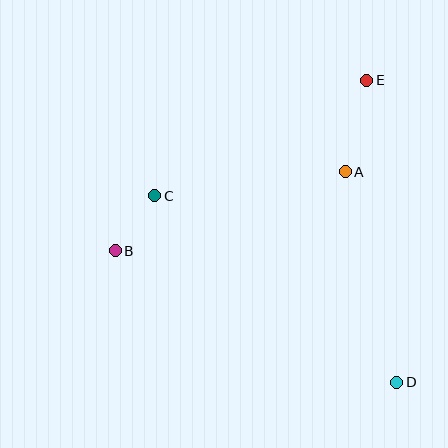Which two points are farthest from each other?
Points B and D are farthest from each other.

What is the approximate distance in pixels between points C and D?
The distance between C and D is approximately 306 pixels.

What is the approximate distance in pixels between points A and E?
The distance between A and E is approximately 94 pixels.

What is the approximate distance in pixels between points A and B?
The distance between A and B is approximately 243 pixels.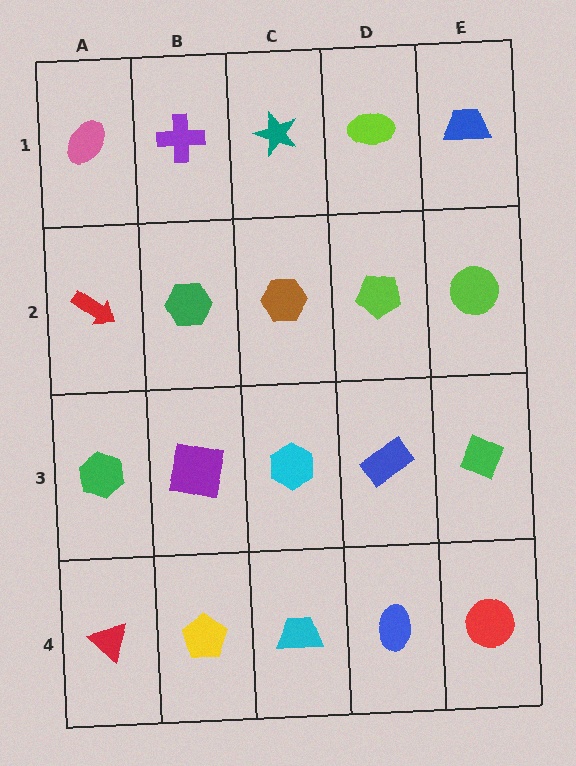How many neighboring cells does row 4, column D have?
3.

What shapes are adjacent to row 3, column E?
A lime circle (row 2, column E), a red circle (row 4, column E), a blue rectangle (row 3, column D).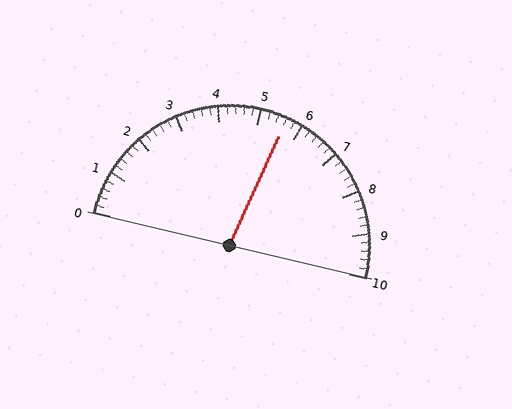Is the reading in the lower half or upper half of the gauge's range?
The reading is in the upper half of the range (0 to 10).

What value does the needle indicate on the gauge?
The needle indicates approximately 5.6.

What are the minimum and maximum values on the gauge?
The gauge ranges from 0 to 10.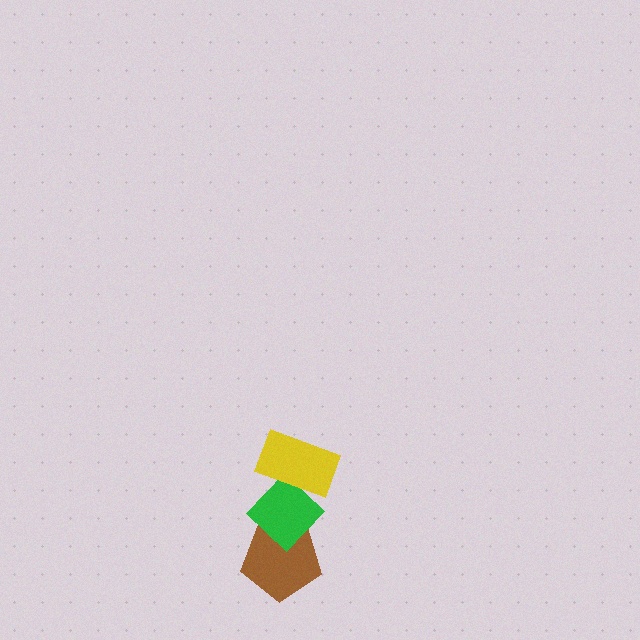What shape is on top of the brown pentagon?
The green diamond is on top of the brown pentagon.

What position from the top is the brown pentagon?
The brown pentagon is 3rd from the top.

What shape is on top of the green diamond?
The yellow rectangle is on top of the green diamond.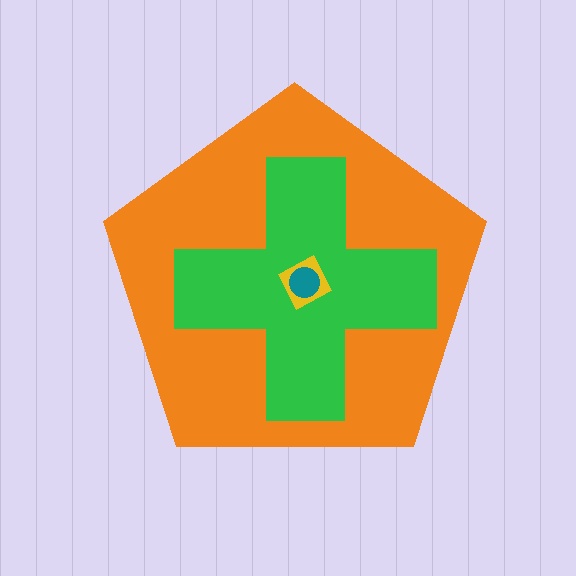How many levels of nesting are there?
4.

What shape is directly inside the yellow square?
The teal circle.